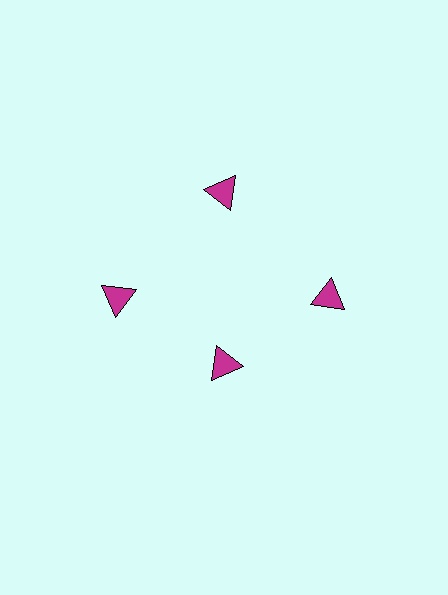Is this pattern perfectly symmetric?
No. The 4 magenta triangles are arranged in a ring, but one element near the 6 o'clock position is pulled inward toward the center, breaking the 4-fold rotational symmetry.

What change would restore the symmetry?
The symmetry would be restored by moving it outward, back onto the ring so that all 4 triangles sit at equal angles and equal distance from the center.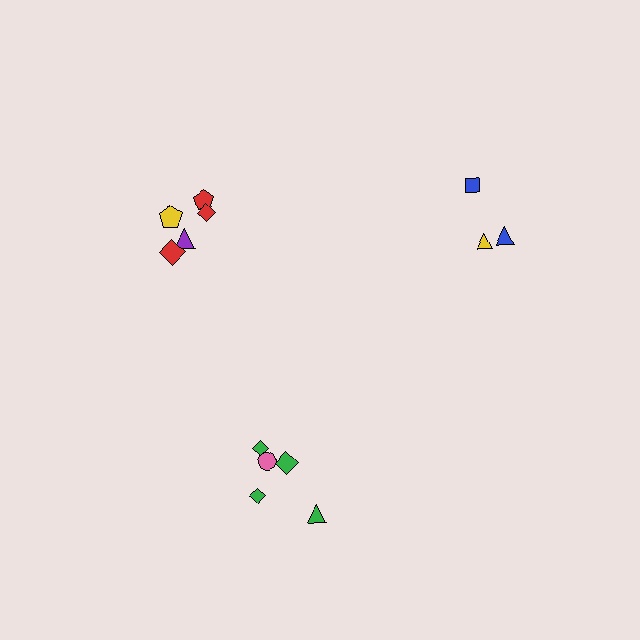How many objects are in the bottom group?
There are 5 objects.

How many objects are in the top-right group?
There are 3 objects.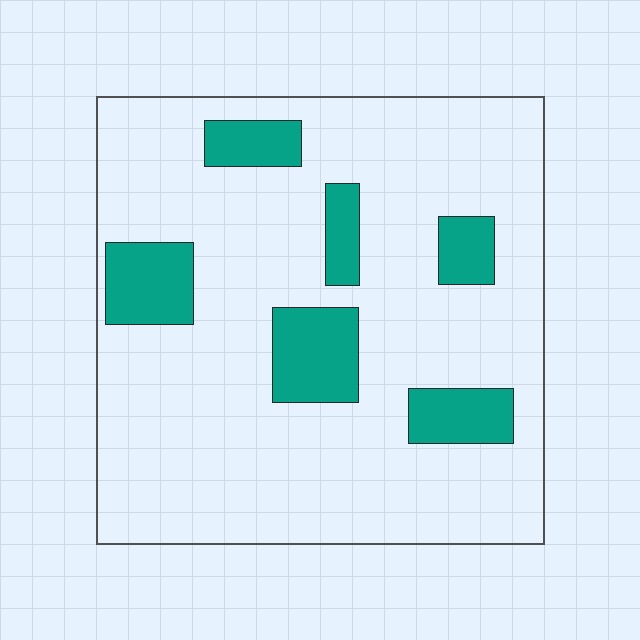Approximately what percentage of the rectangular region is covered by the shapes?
Approximately 15%.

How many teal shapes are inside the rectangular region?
6.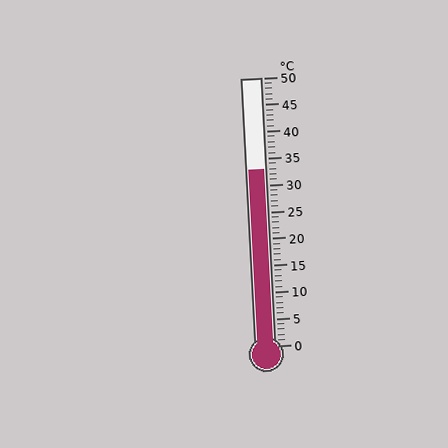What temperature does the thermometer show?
The thermometer shows approximately 33°C.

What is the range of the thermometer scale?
The thermometer scale ranges from 0°C to 50°C.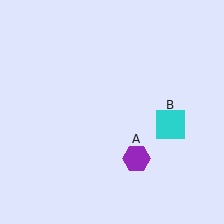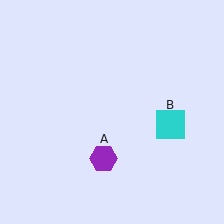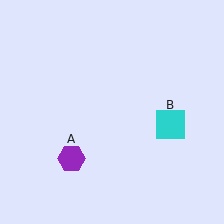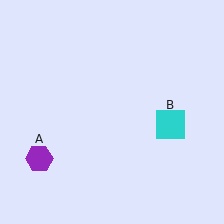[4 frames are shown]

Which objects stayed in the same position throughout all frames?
Cyan square (object B) remained stationary.